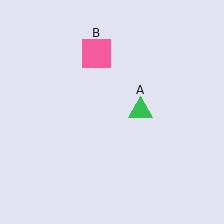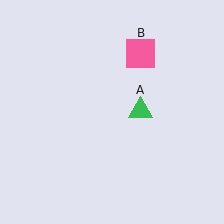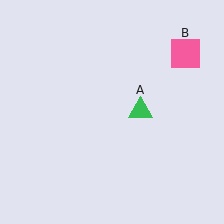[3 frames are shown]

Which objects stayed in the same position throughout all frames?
Green triangle (object A) remained stationary.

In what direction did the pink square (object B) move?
The pink square (object B) moved right.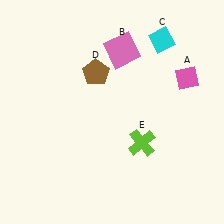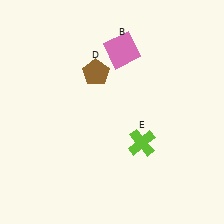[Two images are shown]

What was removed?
The pink diamond (A), the cyan diamond (C) were removed in Image 2.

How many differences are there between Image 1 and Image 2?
There are 2 differences between the two images.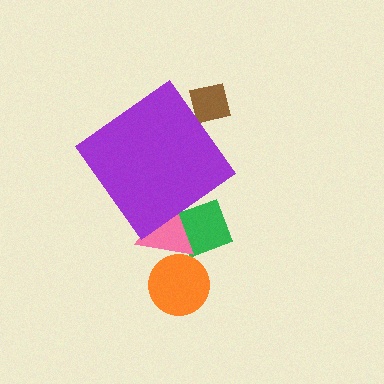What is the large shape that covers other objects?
A purple diamond.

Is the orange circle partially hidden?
No, the orange circle is fully visible.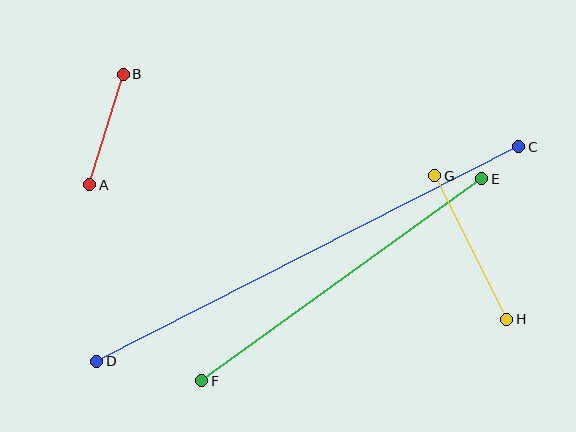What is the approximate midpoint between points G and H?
The midpoint is at approximately (471, 248) pixels.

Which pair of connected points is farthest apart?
Points C and D are farthest apart.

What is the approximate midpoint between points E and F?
The midpoint is at approximately (342, 280) pixels.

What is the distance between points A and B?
The distance is approximately 116 pixels.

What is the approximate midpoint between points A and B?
The midpoint is at approximately (106, 130) pixels.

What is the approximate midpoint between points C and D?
The midpoint is at approximately (308, 254) pixels.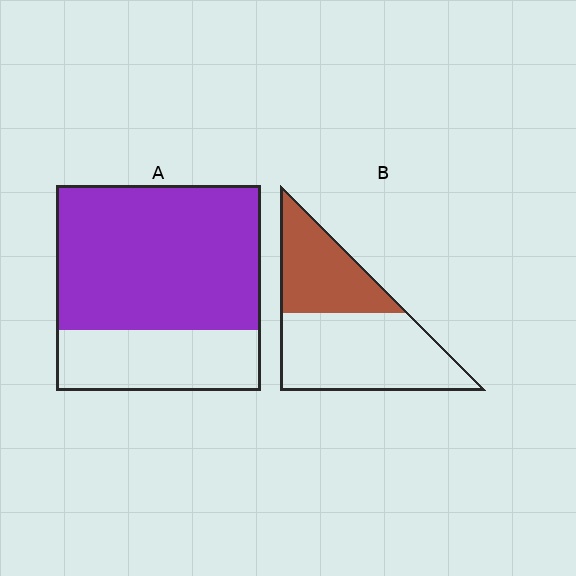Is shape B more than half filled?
No.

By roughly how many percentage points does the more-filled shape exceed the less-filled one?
By roughly 30 percentage points (A over B).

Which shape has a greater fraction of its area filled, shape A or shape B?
Shape A.